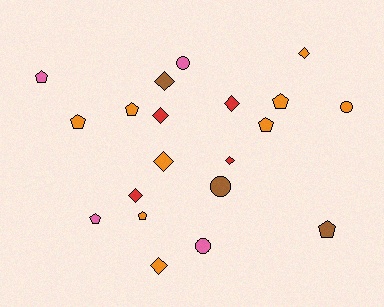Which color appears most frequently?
Orange, with 9 objects.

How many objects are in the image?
There are 20 objects.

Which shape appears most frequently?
Pentagon, with 8 objects.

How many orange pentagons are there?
There are 5 orange pentagons.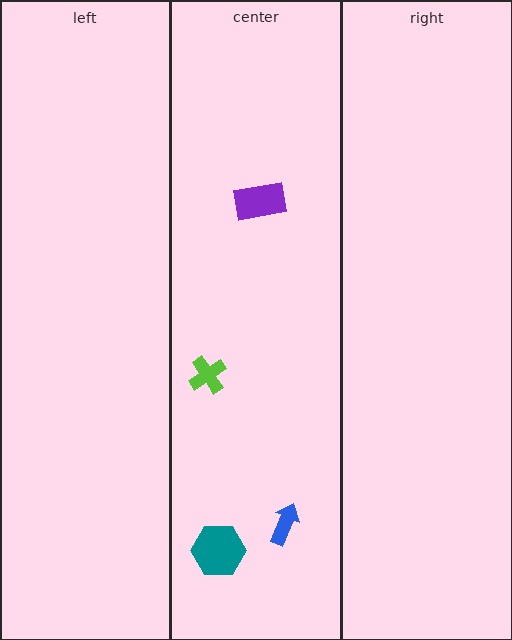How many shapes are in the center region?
4.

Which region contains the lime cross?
The center region.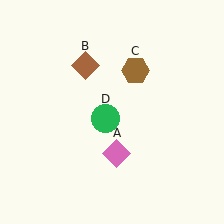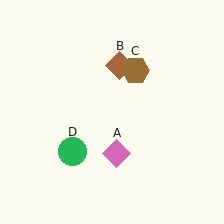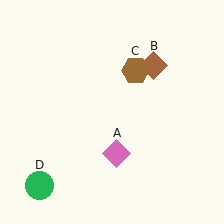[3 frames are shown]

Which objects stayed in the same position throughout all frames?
Pink diamond (object A) and brown hexagon (object C) remained stationary.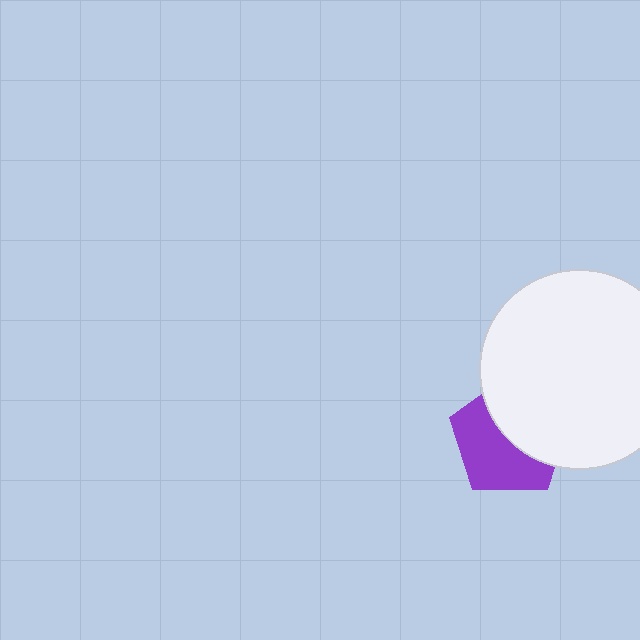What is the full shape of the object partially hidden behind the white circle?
The partially hidden object is a purple pentagon.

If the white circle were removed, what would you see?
You would see the complete purple pentagon.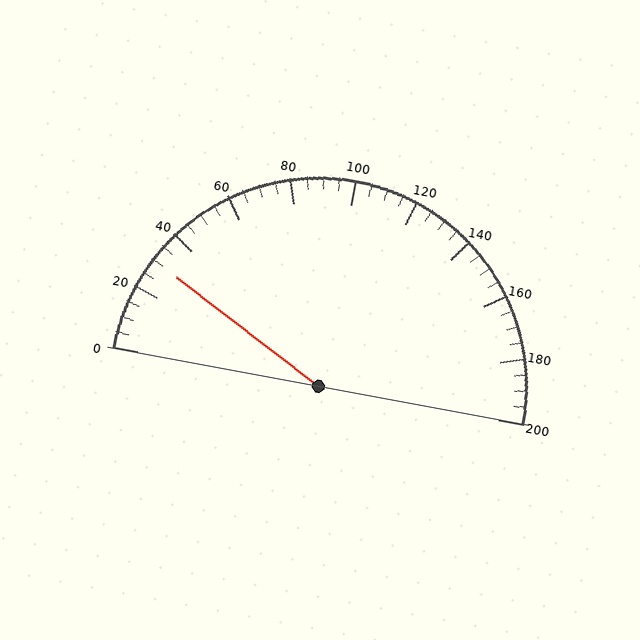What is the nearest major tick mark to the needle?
The nearest major tick mark is 40.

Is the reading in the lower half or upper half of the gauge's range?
The reading is in the lower half of the range (0 to 200).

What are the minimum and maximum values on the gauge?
The gauge ranges from 0 to 200.